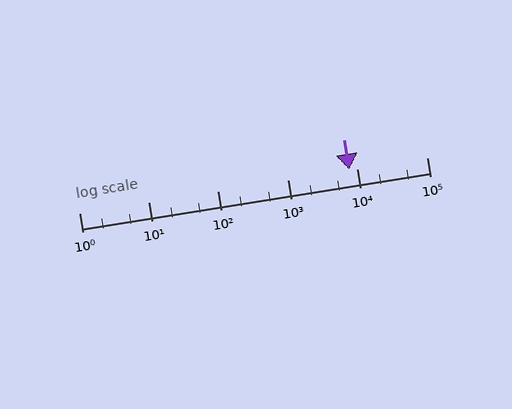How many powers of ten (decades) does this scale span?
The scale spans 5 decades, from 1 to 100000.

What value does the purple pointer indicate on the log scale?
The pointer indicates approximately 7600.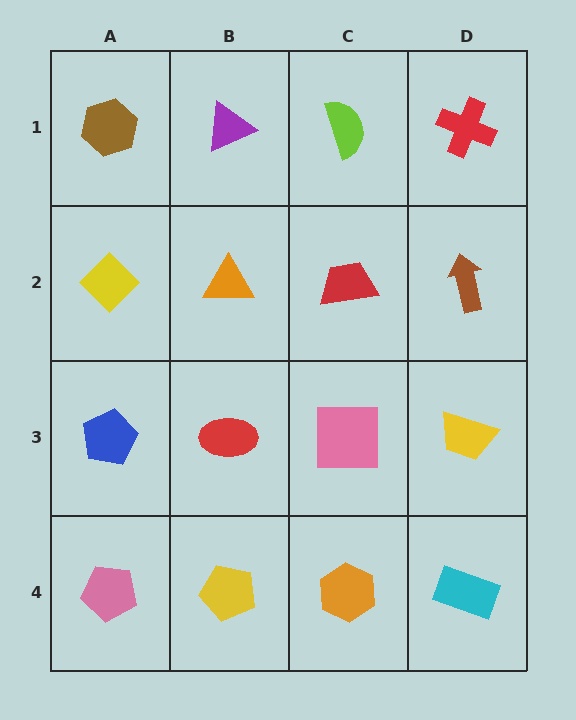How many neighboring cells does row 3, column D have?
3.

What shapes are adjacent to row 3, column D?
A brown arrow (row 2, column D), a cyan rectangle (row 4, column D), a pink square (row 3, column C).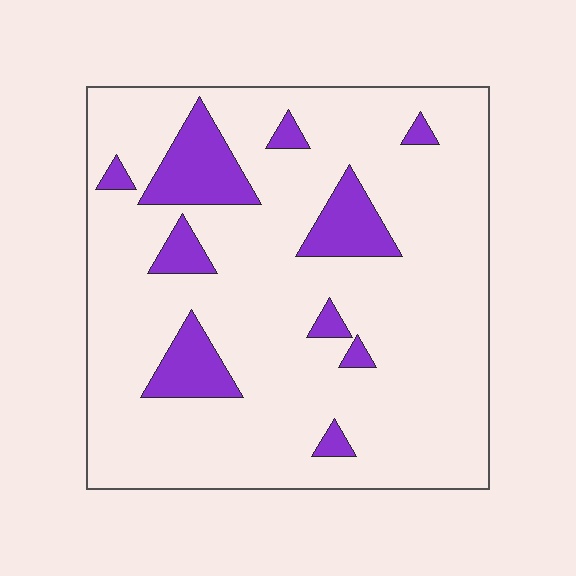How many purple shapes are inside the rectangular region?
10.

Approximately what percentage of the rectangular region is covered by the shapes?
Approximately 15%.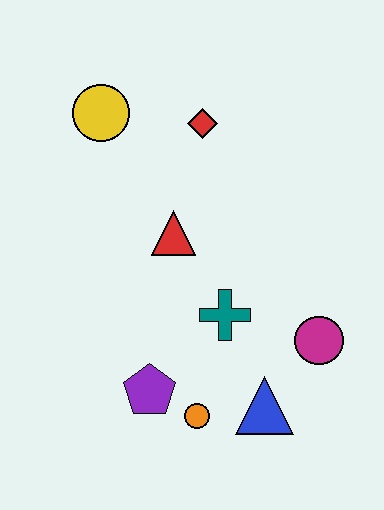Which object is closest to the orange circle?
The purple pentagon is closest to the orange circle.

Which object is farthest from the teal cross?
The yellow circle is farthest from the teal cross.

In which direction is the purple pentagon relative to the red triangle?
The purple pentagon is below the red triangle.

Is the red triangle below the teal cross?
No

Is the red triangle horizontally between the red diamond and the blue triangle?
No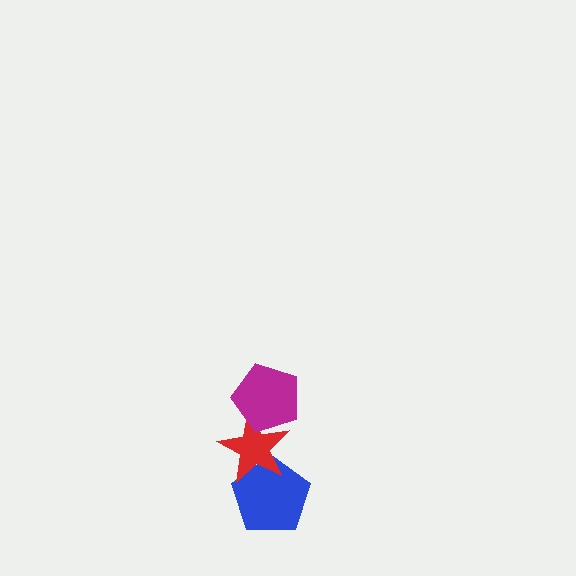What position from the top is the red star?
The red star is 2nd from the top.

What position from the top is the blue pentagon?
The blue pentagon is 3rd from the top.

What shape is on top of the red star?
The magenta pentagon is on top of the red star.